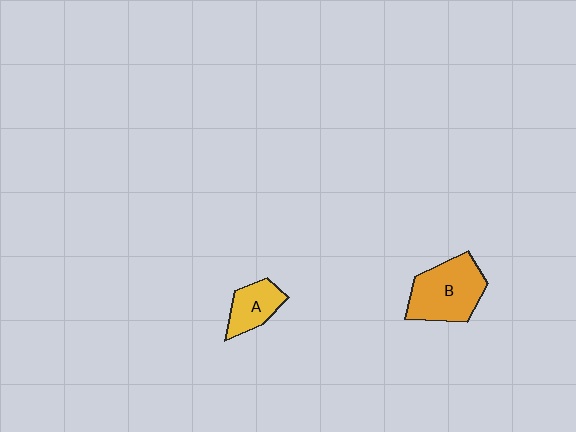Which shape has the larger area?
Shape B (orange).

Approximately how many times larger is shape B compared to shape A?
Approximately 1.8 times.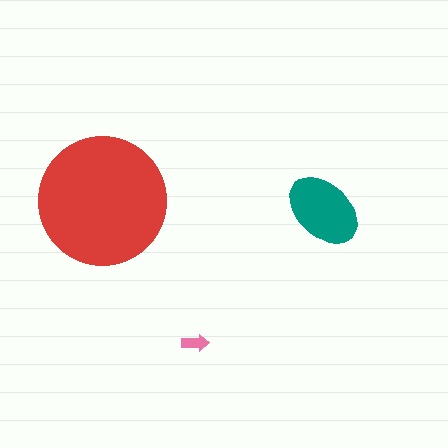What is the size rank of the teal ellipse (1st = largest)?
2nd.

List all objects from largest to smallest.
The red circle, the teal ellipse, the pink arrow.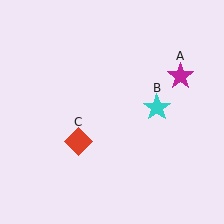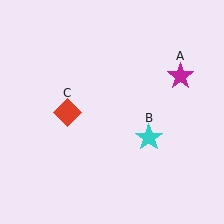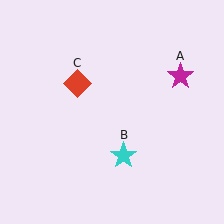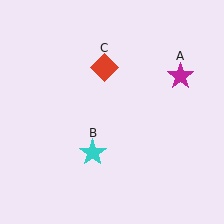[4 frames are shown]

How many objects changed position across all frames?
2 objects changed position: cyan star (object B), red diamond (object C).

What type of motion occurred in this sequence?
The cyan star (object B), red diamond (object C) rotated clockwise around the center of the scene.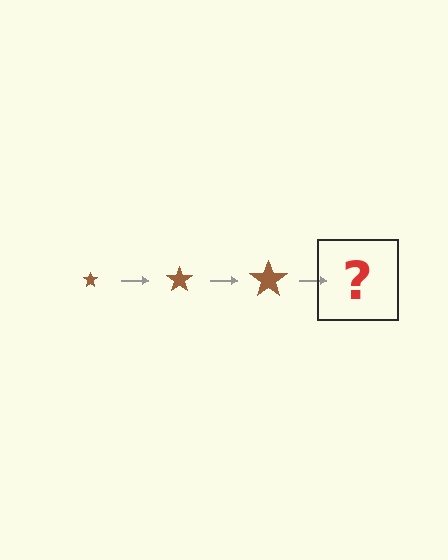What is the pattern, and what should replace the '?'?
The pattern is that the star gets progressively larger each step. The '?' should be a brown star, larger than the previous one.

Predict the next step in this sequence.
The next step is a brown star, larger than the previous one.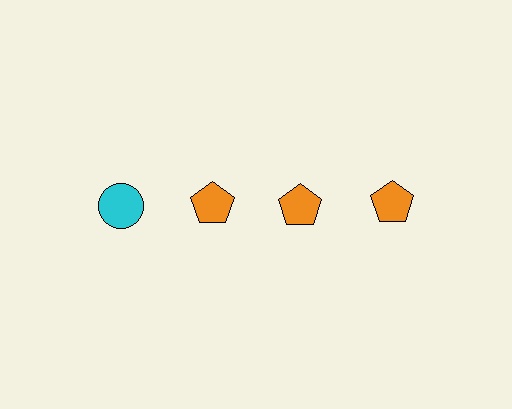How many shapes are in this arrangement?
There are 4 shapes arranged in a grid pattern.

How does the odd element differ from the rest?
It differs in both color (cyan instead of orange) and shape (circle instead of pentagon).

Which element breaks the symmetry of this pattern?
The cyan circle in the top row, leftmost column breaks the symmetry. All other shapes are orange pentagons.